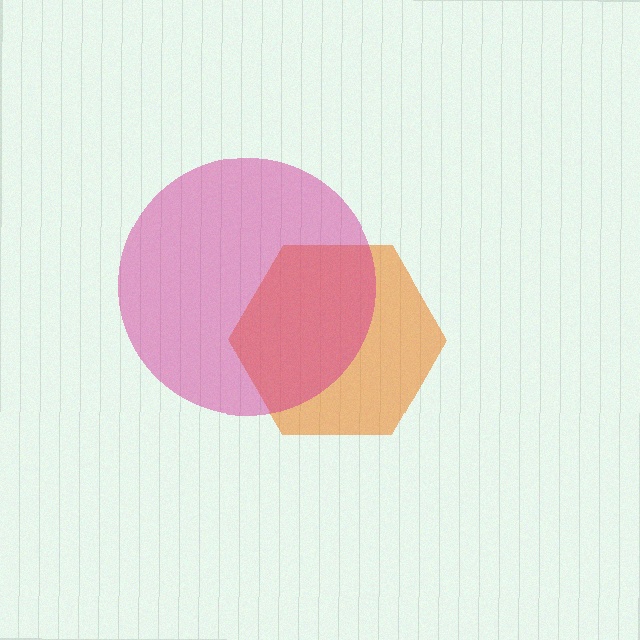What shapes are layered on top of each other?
The layered shapes are: an orange hexagon, a magenta circle.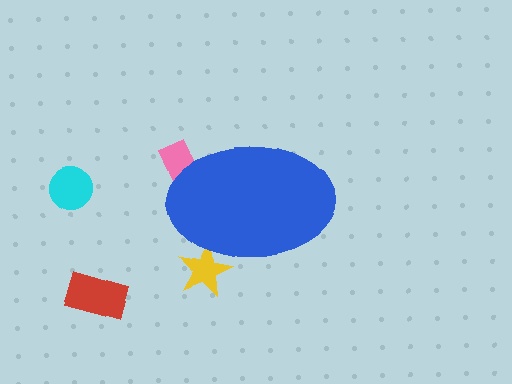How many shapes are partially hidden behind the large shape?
2 shapes are partially hidden.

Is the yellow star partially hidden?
Yes, the yellow star is partially hidden behind the blue ellipse.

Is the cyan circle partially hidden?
No, the cyan circle is fully visible.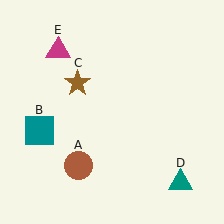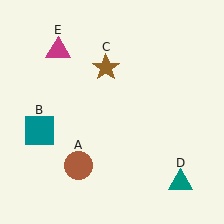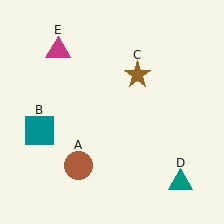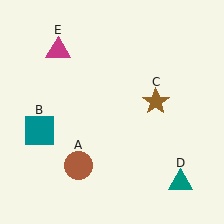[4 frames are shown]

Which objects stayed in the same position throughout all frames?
Brown circle (object A) and teal square (object B) and teal triangle (object D) and magenta triangle (object E) remained stationary.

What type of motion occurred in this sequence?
The brown star (object C) rotated clockwise around the center of the scene.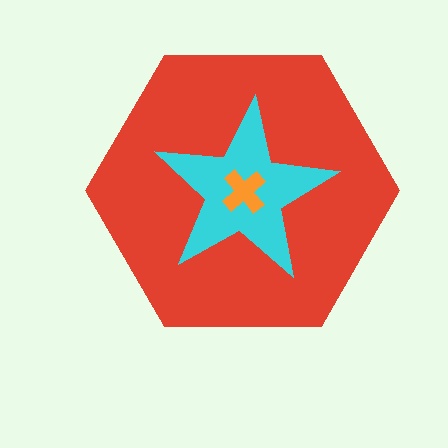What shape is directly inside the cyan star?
The orange cross.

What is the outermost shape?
The red hexagon.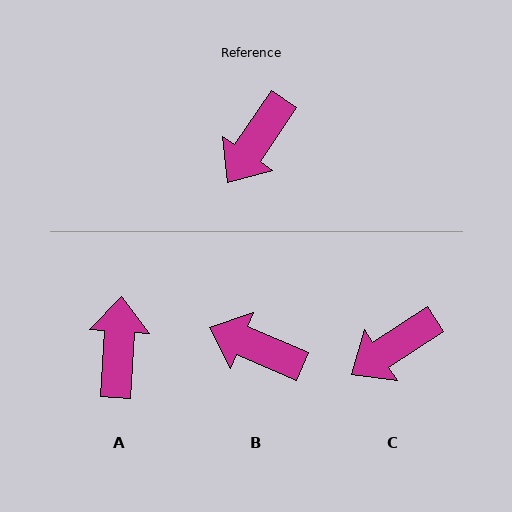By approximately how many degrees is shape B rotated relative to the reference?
Approximately 79 degrees clockwise.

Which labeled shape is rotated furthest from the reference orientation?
A, about 150 degrees away.